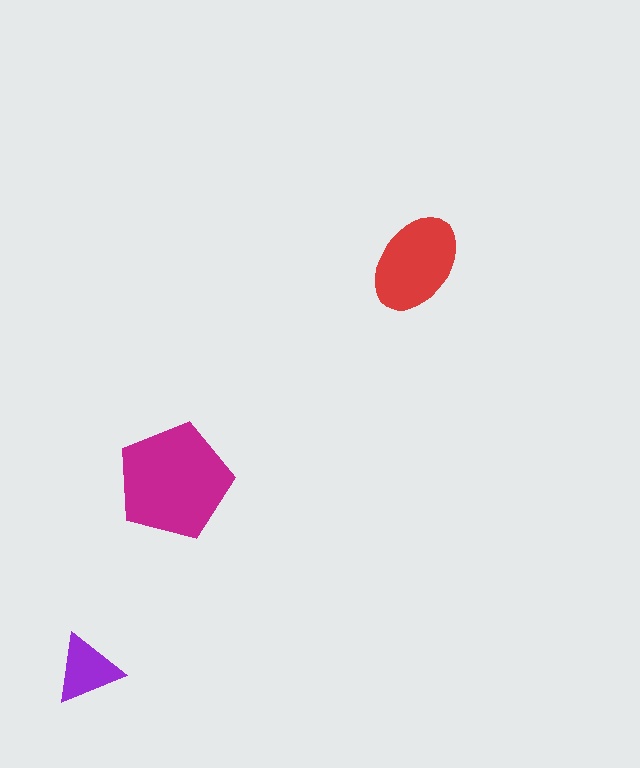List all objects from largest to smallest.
The magenta pentagon, the red ellipse, the purple triangle.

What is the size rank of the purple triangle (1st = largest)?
3rd.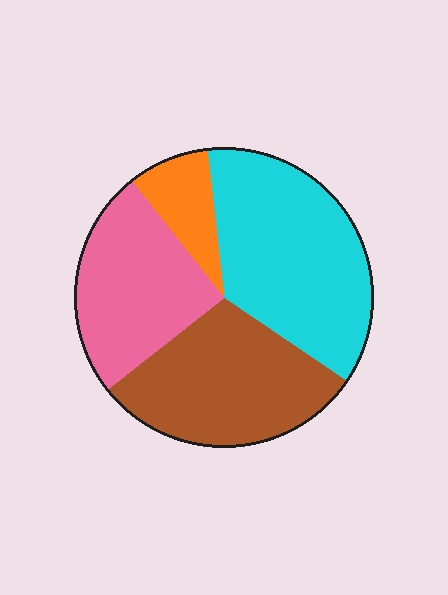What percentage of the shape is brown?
Brown covers 30% of the shape.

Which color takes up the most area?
Cyan, at roughly 35%.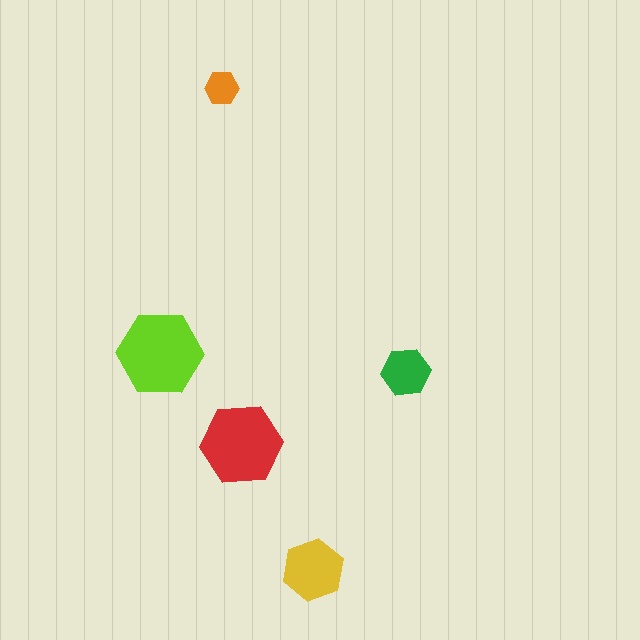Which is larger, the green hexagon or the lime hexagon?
The lime one.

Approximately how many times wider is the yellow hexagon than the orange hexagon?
About 2 times wider.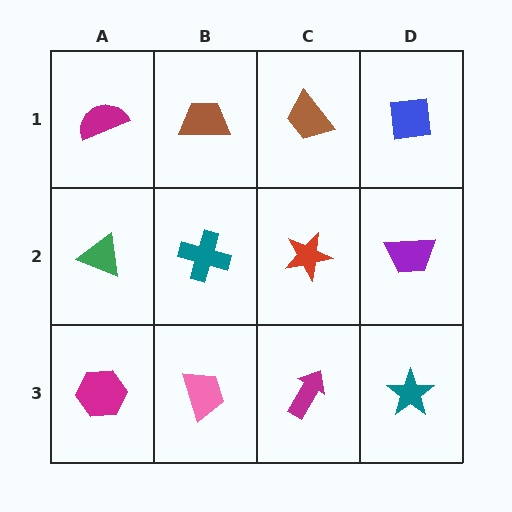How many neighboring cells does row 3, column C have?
3.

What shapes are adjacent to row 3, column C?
A red star (row 2, column C), a pink trapezoid (row 3, column B), a teal star (row 3, column D).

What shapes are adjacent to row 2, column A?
A magenta semicircle (row 1, column A), a magenta hexagon (row 3, column A), a teal cross (row 2, column B).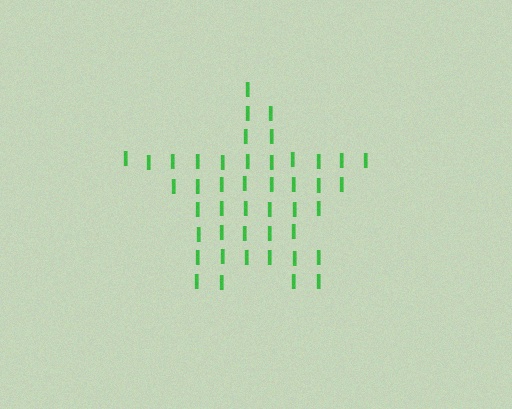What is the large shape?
The large shape is a star.